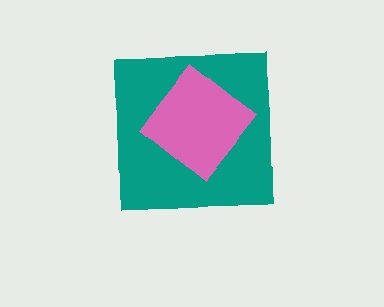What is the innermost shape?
The pink diamond.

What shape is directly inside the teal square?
The pink diamond.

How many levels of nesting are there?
2.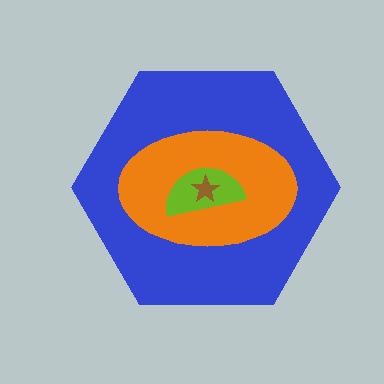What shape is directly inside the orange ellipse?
The lime semicircle.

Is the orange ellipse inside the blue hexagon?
Yes.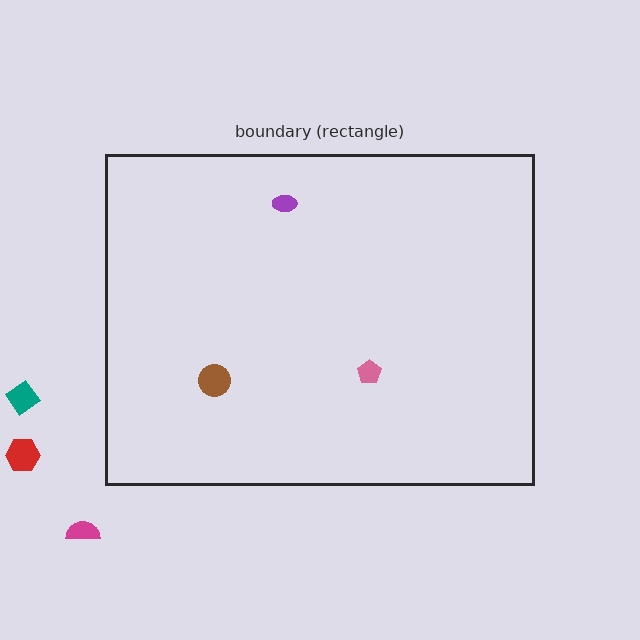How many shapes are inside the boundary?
3 inside, 3 outside.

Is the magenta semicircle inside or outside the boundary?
Outside.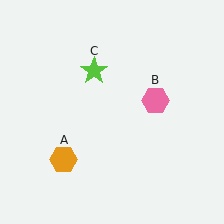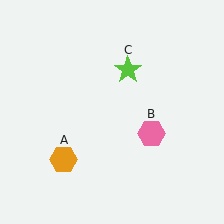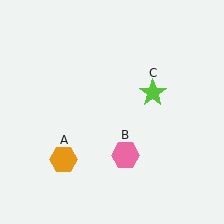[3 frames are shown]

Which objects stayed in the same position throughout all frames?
Orange hexagon (object A) remained stationary.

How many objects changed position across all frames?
2 objects changed position: pink hexagon (object B), lime star (object C).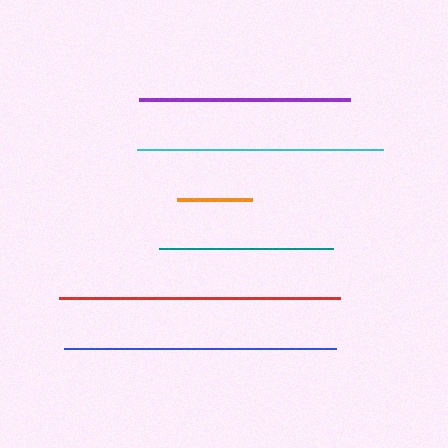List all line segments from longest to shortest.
From longest to shortest: red, blue, cyan, purple, teal, orange.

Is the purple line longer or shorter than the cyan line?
The cyan line is longer than the purple line.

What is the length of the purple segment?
The purple segment is approximately 211 pixels long.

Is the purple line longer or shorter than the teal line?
The purple line is longer than the teal line.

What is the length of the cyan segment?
The cyan segment is approximately 246 pixels long.